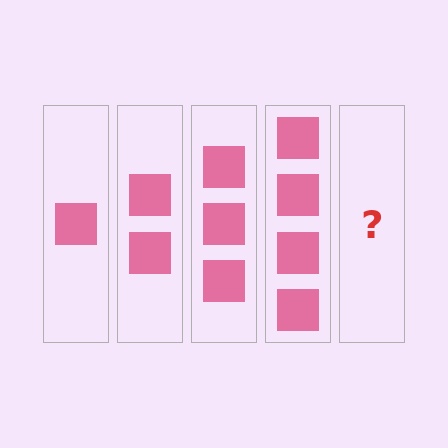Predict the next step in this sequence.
The next step is 5 squares.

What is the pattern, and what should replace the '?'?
The pattern is that each step adds one more square. The '?' should be 5 squares.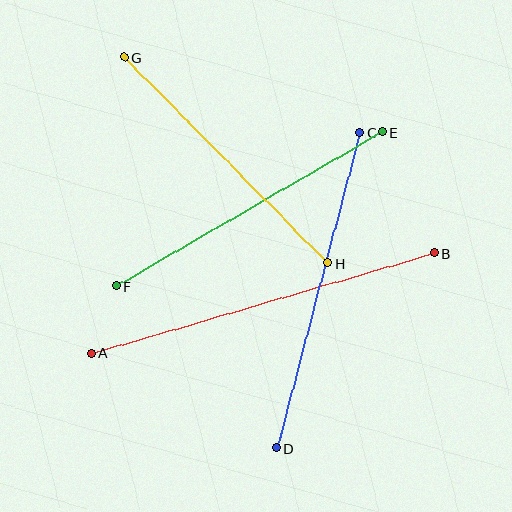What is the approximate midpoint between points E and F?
The midpoint is at approximately (249, 209) pixels.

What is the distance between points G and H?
The distance is approximately 290 pixels.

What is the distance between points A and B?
The distance is approximately 357 pixels.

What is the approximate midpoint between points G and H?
The midpoint is at approximately (226, 160) pixels.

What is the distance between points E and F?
The distance is approximately 307 pixels.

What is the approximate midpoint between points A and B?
The midpoint is at approximately (263, 303) pixels.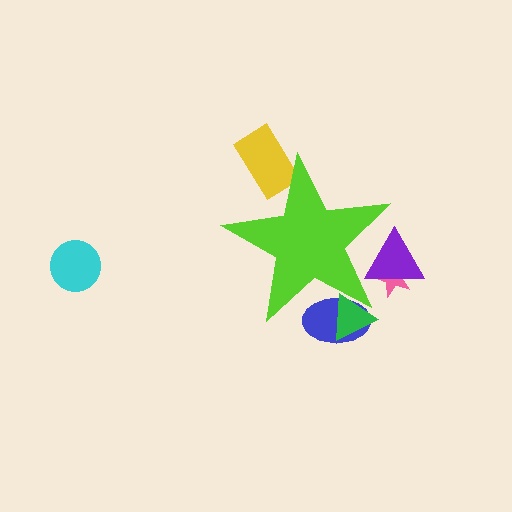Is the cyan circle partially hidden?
No, the cyan circle is fully visible.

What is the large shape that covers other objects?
A lime star.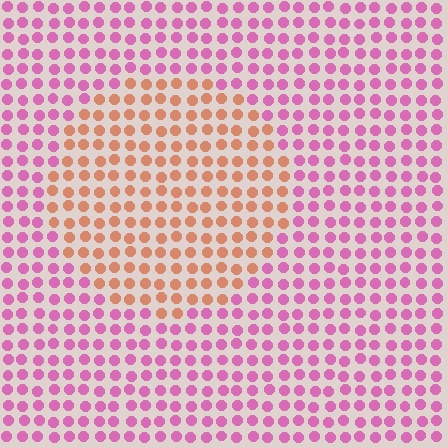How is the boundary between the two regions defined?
The boundary is defined purely by a slight shift in hue (about 57 degrees). Spacing, size, and orientation are identical on both sides.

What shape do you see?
I see a circle.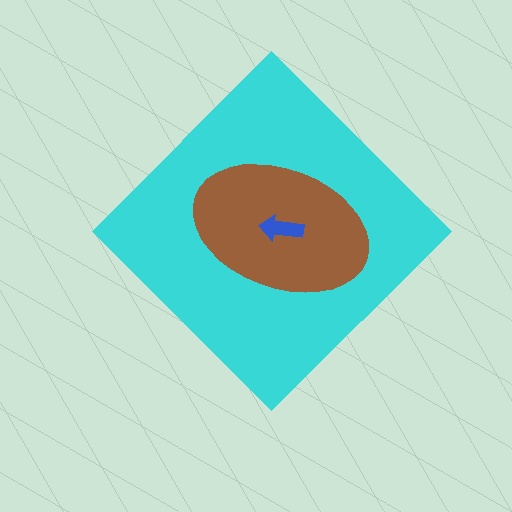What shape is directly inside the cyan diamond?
The brown ellipse.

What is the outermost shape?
The cyan diamond.